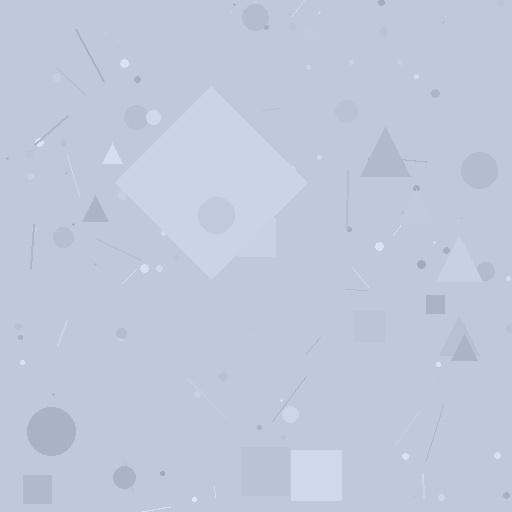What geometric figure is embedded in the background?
A diamond is embedded in the background.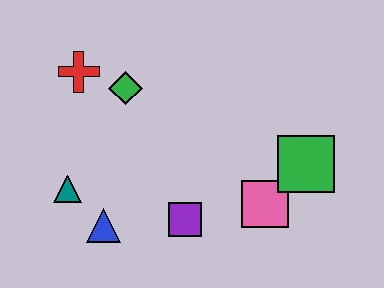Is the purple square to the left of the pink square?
Yes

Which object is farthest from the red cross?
The green square is farthest from the red cross.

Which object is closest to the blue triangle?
The teal triangle is closest to the blue triangle.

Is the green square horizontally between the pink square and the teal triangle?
No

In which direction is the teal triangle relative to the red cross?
The teal triangle is below the red cross.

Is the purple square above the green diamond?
No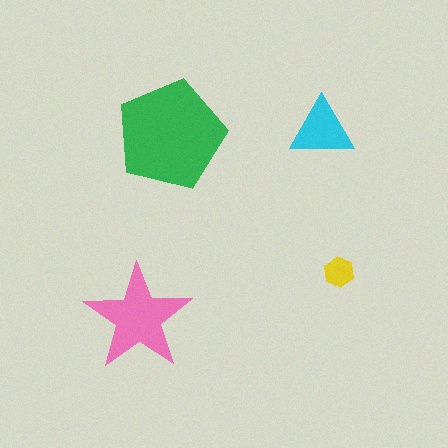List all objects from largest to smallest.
The green pentagon, the pink star, the cyan triangle, the yellow hexagon.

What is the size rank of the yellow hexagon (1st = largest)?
4th.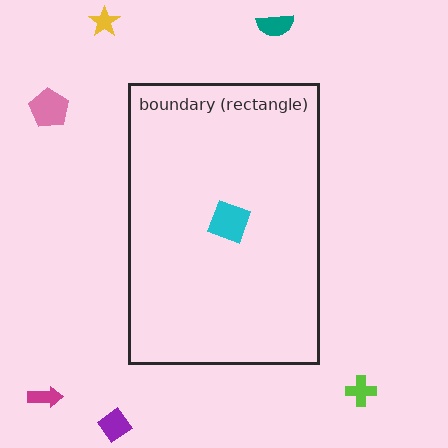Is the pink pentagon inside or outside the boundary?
Outside.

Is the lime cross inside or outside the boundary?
Outside.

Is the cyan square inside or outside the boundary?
Inside.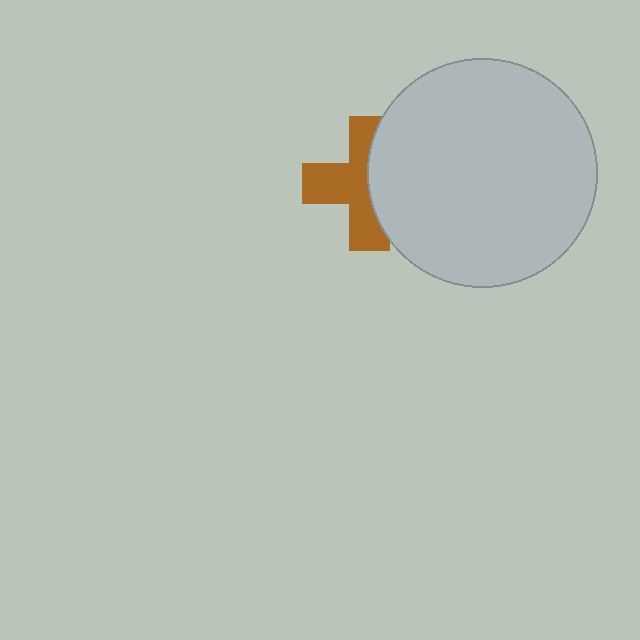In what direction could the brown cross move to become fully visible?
The brown cross could move left. That would shift it out from behind the light gray circle entirely.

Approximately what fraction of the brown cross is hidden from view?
Roughly 43% of the brown cross is hidden behind the light gray circle.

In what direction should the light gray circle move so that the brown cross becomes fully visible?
The light gray circle should move right. That is the shortest direction to clear the overlap and leave the brown cross fully visible.